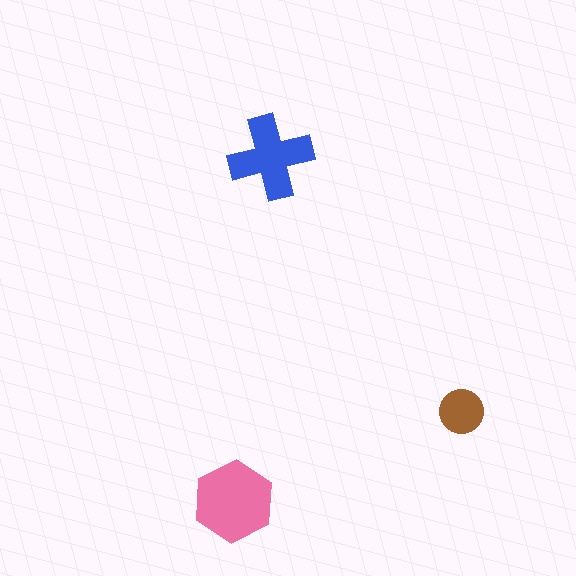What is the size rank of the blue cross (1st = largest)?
2nd.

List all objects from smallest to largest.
The brown circle, the blue cross, the pink hexagon.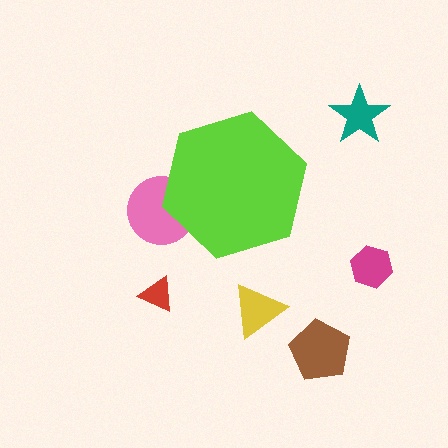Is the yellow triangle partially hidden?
No, the yellow triangle is fully visible.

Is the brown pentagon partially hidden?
No, the brown pentagon is fully visible.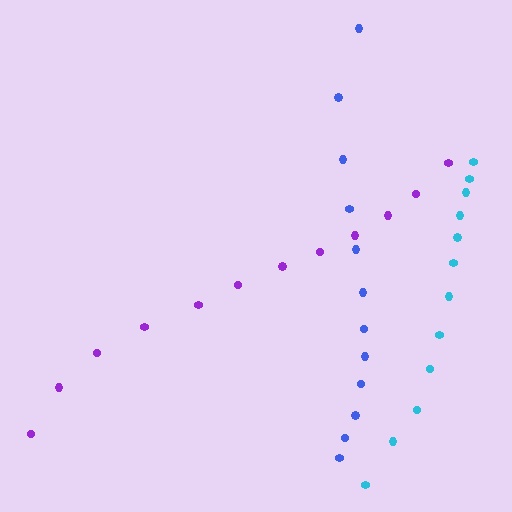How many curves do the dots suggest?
There are 3 distinct paths.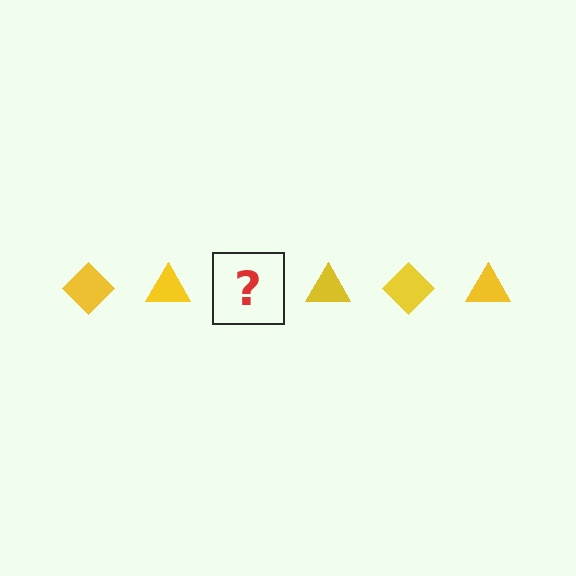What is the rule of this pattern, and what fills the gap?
The rule is that the pattern cycles through diamond, triangle shapes in yellow. The gap should be filled with a yellow diamond.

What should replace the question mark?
The question mark should be replaced with a yellow diamond.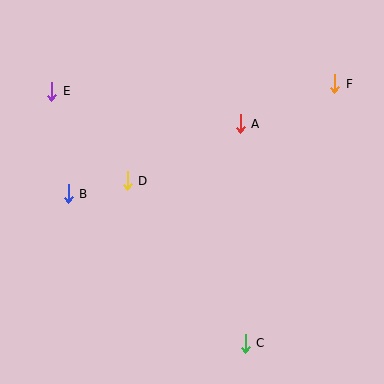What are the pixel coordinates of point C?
Point C is at (245, 343).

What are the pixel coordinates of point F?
Point F is at (335, 84).